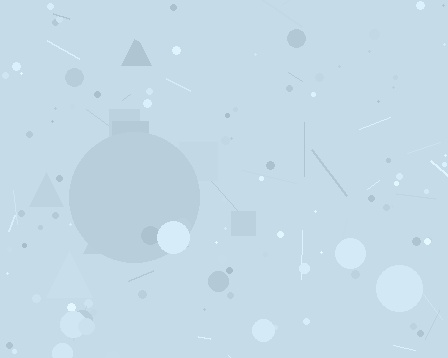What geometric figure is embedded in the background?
A circle is embedded in the background.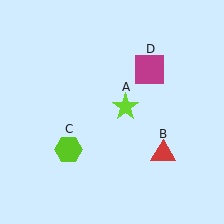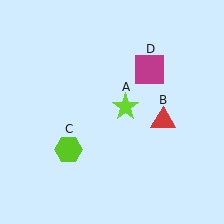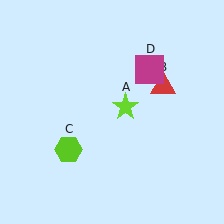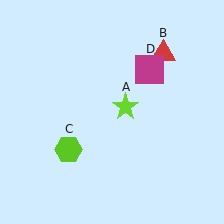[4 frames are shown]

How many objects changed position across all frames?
1 object changed position: red triangle (object B).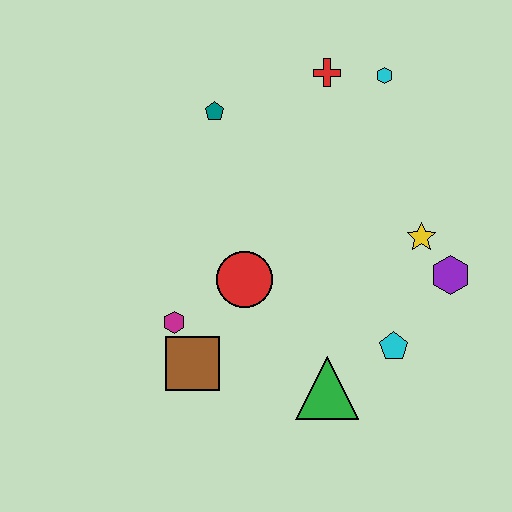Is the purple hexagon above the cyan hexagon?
No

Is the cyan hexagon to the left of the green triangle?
No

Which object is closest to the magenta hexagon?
The brown square is closest to the magenta hexagon.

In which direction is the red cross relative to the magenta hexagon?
The red cross is above the magenta hexagon.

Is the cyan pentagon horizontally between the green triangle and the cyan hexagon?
No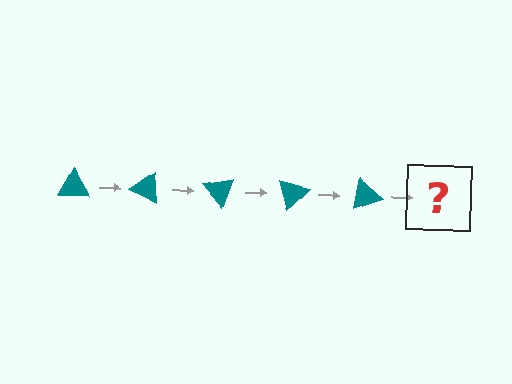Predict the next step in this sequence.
The next step is a teal triangle rotated 125 degrees.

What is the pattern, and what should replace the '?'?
The pattern is that the triangle rotates 25 degrees each step. The '?' should be a teal triangle rotated 125 degrees.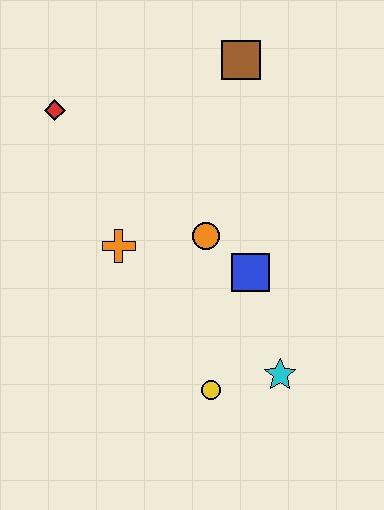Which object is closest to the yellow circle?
The cyan star is closest to the yellow circle.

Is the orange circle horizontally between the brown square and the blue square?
No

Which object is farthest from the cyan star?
The red diamond is farthest from the cyan star.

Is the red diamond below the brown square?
Yes